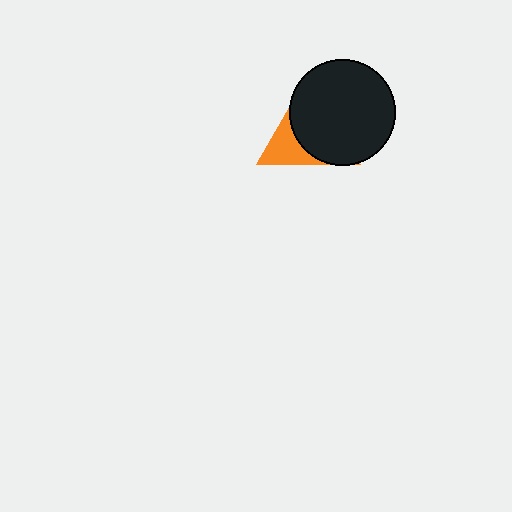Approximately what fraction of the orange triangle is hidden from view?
Roughly 67% of the orange triangle is hidden behind the black circle.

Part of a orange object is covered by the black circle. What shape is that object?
It is a triangle.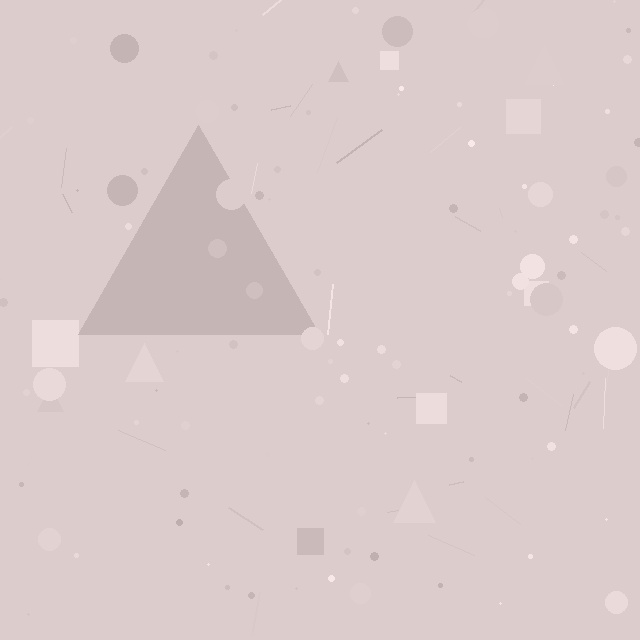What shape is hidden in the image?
A triangle is hidden in the image.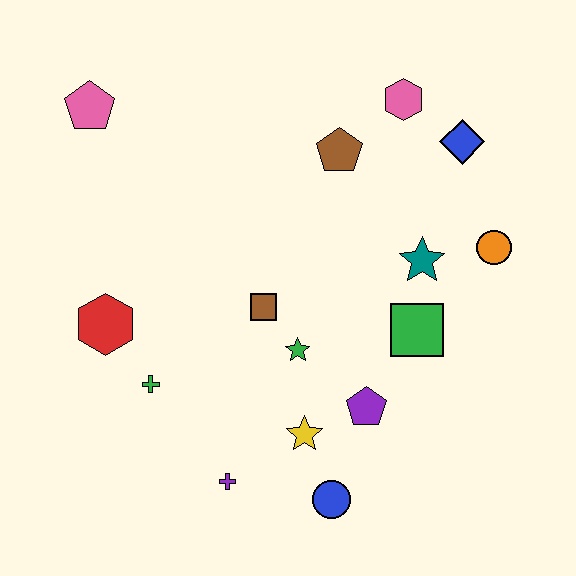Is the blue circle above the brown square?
No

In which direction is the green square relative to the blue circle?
The green square is above the blue circle.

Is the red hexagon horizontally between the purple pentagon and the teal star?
No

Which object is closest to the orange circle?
The teal star is closest to the orange circle.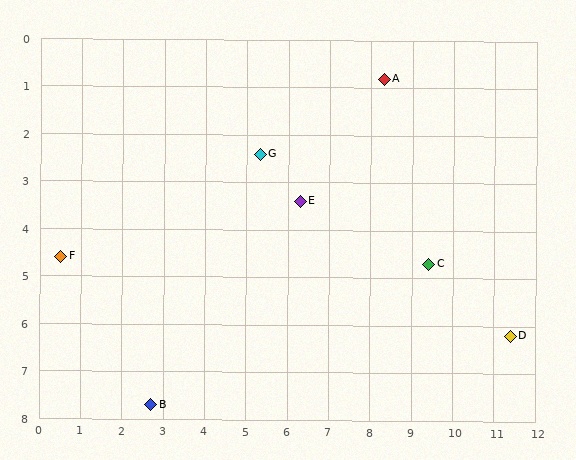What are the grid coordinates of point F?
Point F is at approximately (0.5, 4.6).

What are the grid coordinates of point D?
Point D is at approximately (11.4, 6.2).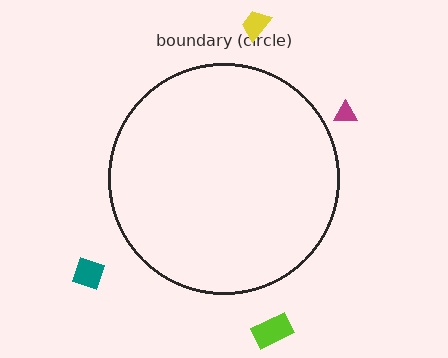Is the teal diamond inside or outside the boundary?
Outside.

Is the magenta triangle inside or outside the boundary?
Outside.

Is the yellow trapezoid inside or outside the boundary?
Outside.